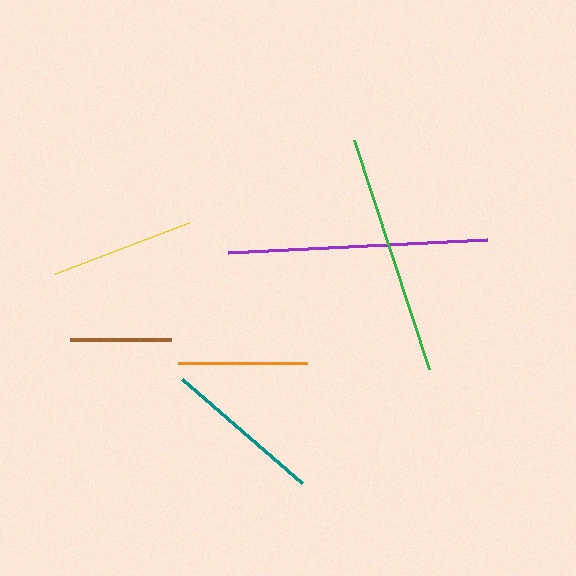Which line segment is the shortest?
The brown line is the shortest at approximately 102 pixels.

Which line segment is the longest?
The purple line is the longest at approximately 260 pixels.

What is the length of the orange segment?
The orange segment is approximately 130 pixels long.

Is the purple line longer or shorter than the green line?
The purple line is longer than the green line.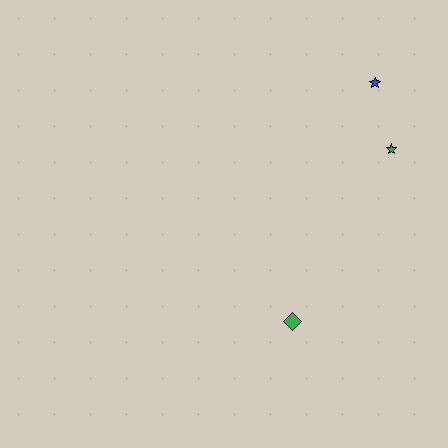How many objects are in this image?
There are 3 objects.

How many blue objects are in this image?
There is 1 blue object.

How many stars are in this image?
There are 2 stars.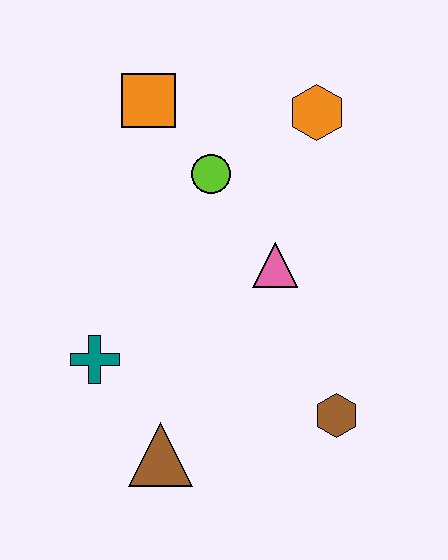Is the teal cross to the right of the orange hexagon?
No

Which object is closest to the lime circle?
The orange square is closest to the lime circle.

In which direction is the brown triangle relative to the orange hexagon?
The brown triangle is below the orange hexagon.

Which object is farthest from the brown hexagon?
The orange square is farthest from the brown hexagon.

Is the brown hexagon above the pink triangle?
No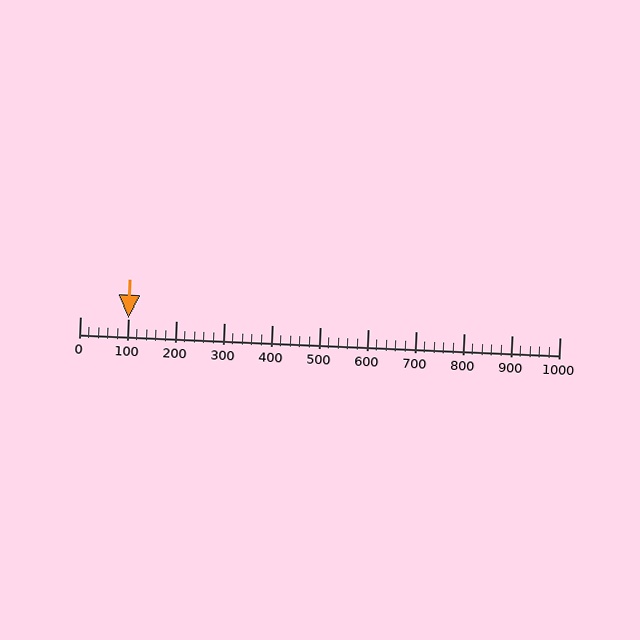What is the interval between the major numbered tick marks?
The major tick marks are spaced 100 units apart.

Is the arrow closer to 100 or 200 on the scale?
The arrow is closer to 100.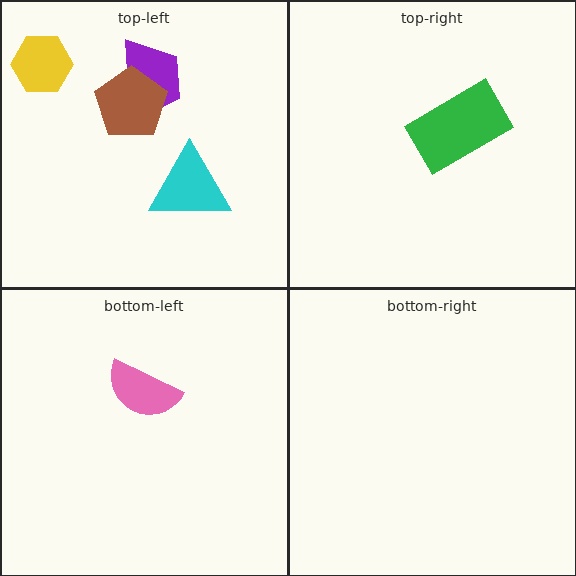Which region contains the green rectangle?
The top-right region.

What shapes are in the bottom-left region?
The pink semicircle.